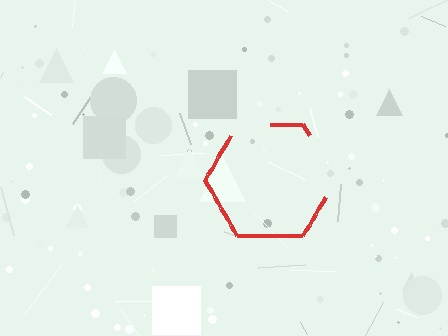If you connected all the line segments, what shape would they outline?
They would outline a hexagon.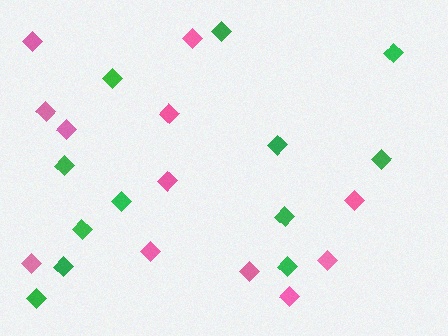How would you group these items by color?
There are 2 groups: one group of pink diamonds (12) and one group of green diamonds (12).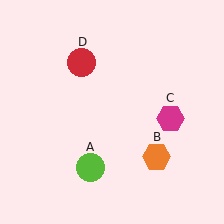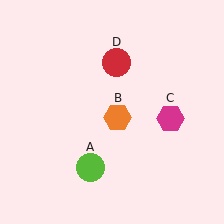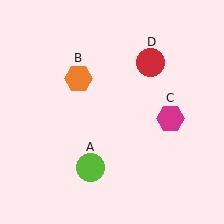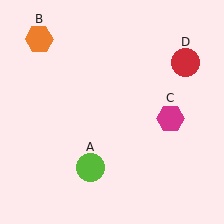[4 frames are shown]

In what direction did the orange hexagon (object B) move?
The orange hexagon (object B) moved up and to the left.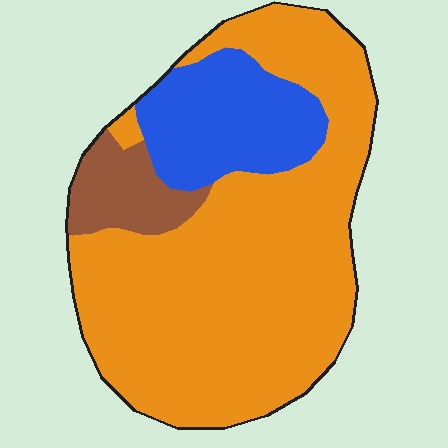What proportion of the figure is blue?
Blue takes up about one fifth (1/5) of the figure.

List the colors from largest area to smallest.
From largest to smallest: orange, blue, brown.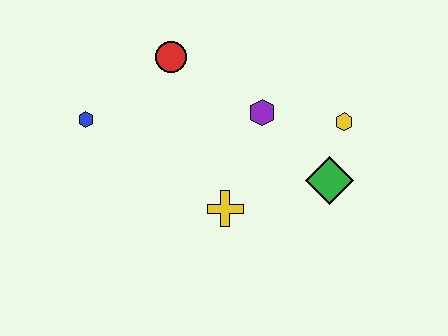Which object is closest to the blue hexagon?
The red circle is closest to the blue hexagon.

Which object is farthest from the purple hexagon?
The blue hexagon is farthest from the purple hexagon.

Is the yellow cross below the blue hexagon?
Yes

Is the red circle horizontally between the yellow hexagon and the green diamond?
No